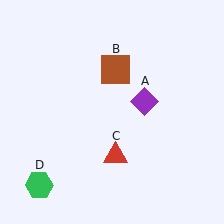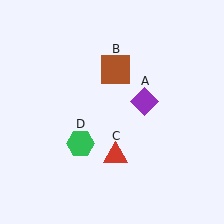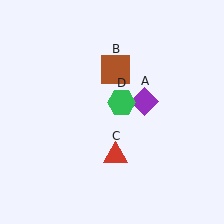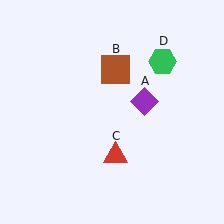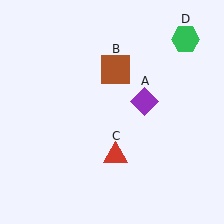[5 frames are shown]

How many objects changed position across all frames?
1 object changed position: green hexagon (object D).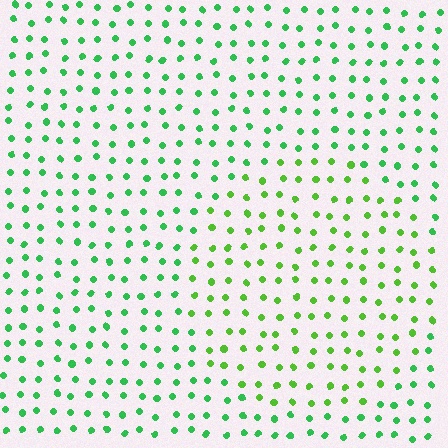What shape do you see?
I see a circle.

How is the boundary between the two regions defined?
The boundary is defined purely by a slight shift in hue (about 28 degrees). Spacing, size, and orientation are identical on both sides.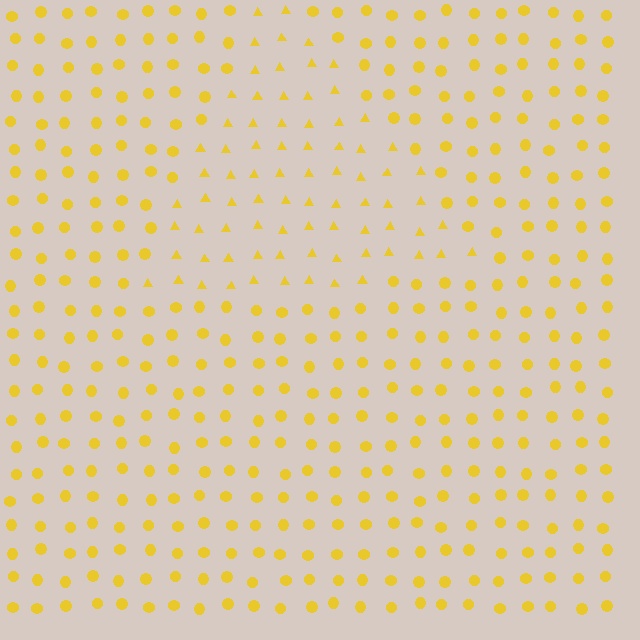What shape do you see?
I see a triangle.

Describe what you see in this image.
The image is filled with small yellow elements arranged in a uniform grid. A triangle-shaped region contains triangles, while the surrounding area contains circles. The boundary is defined purely by the change in element shape.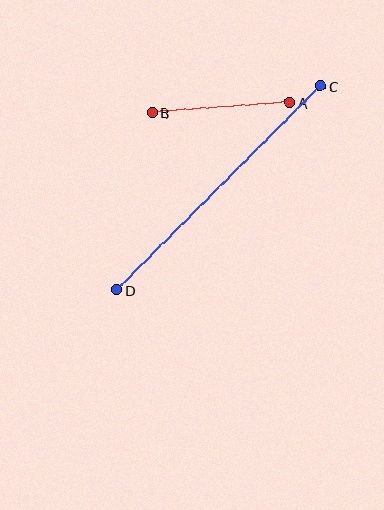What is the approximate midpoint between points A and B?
The midpoint is at approximately (221, 108) pixels.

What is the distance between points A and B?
The distance is approximately 138 pixels.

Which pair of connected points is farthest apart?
Points C and D are farthest apart.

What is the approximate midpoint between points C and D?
The midpoint is at approximately (218, 188) pixels.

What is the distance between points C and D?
The distance is approximately 288 pixels.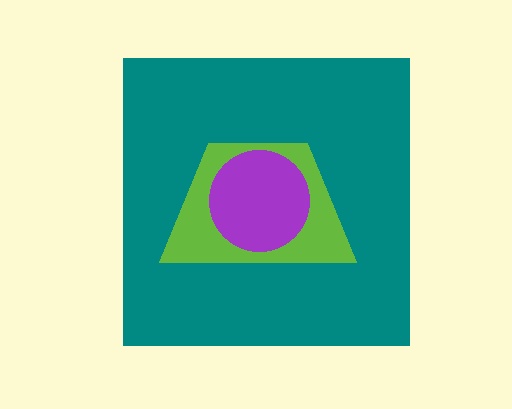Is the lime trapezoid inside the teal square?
Yes.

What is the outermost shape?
The teal square.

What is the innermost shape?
The purple circle.